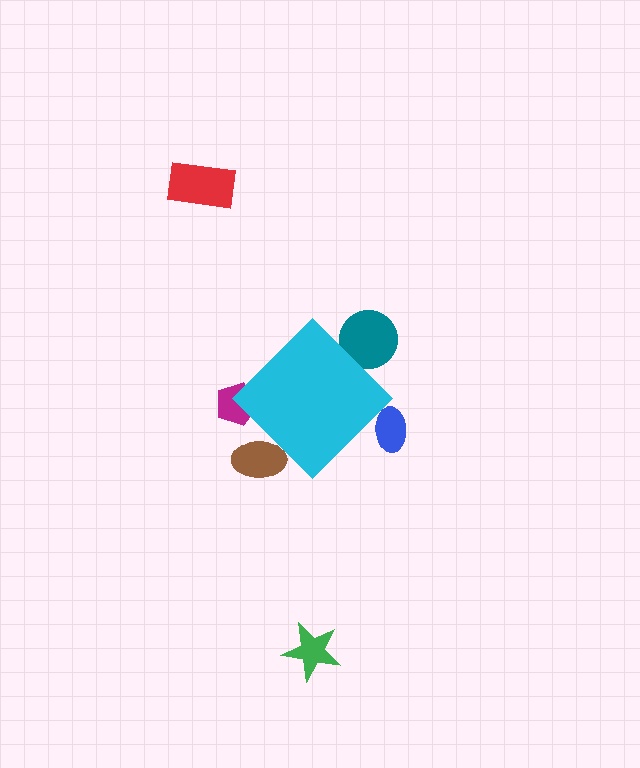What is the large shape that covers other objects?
A cyan diamond.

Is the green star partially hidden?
No, the green star is fully visible.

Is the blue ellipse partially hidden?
Yes, the blue ellipse is partially hidden behind the cyan diamond.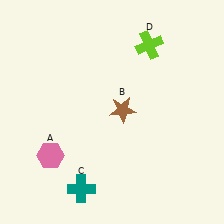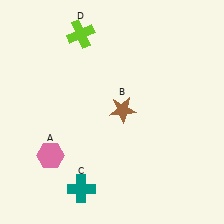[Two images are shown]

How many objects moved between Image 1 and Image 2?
1 object moved between the two images.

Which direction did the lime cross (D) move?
The lime cross (D) moved left.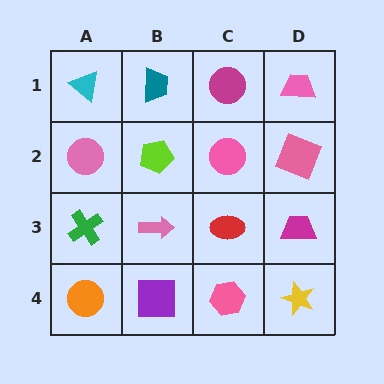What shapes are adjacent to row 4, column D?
A magenta trapezoid (row 3, column D), a pink hexagon (row 4, column C).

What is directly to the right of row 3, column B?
A red ellipse.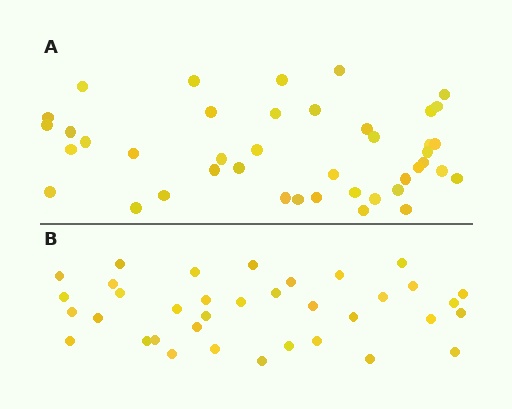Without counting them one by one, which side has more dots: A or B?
Region A (the top region) has more dots.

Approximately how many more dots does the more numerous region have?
Region A has about 6 more dots than region B.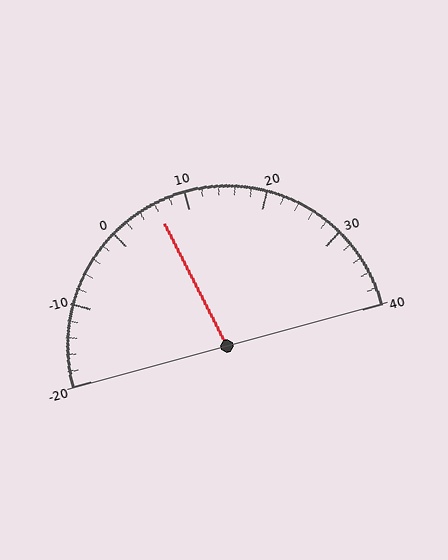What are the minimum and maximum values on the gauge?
The gauge ranges from -20 to 40.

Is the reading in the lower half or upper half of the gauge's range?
The reading is in the lower half of the range (-20 to 40).